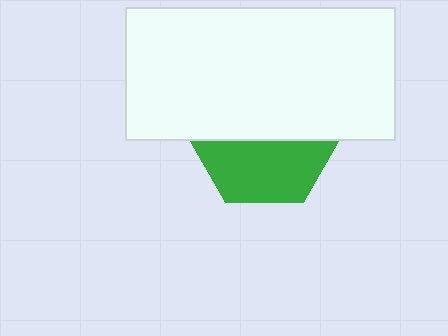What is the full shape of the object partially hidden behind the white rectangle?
The partially hidden object is a green hexagon.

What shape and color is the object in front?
The object in front is a white rectangle.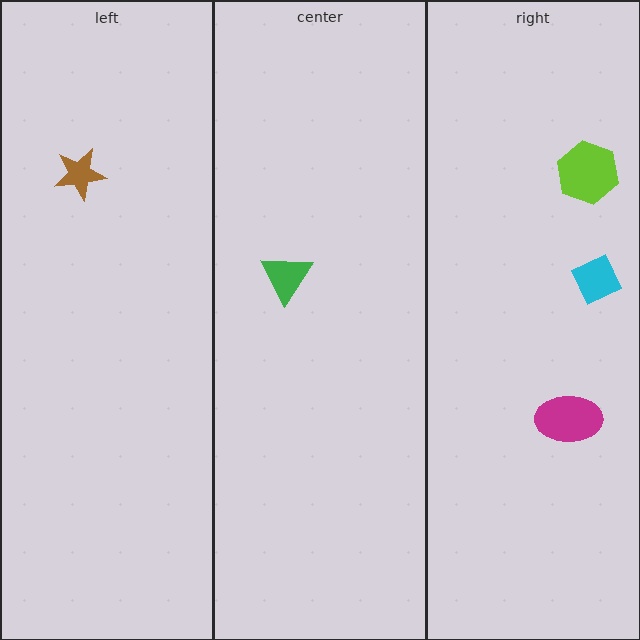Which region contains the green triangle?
The center region.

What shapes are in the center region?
The green triangle.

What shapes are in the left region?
The brown star.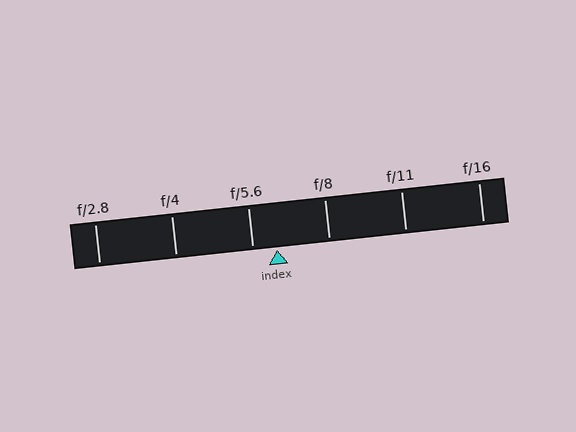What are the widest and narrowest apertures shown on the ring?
The widest aperture shown is f/2.8 and the narrowest is f/16.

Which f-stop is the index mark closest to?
The index mark is closest to f/5.6.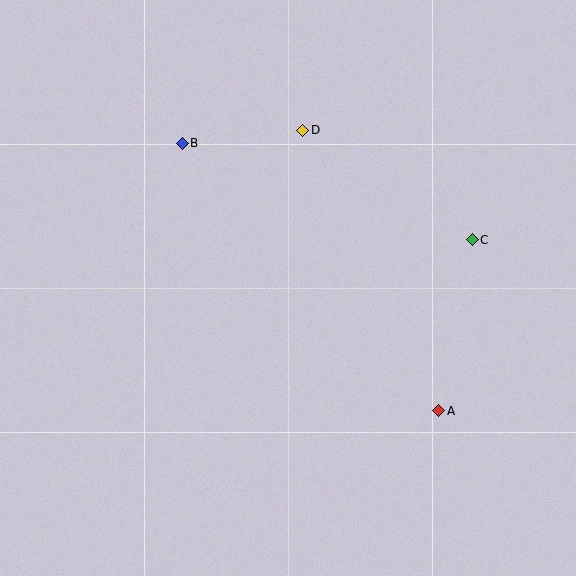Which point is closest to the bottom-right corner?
Point A is closest to the bottom-right corner.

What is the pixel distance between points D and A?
The distance between D and A is 311 pixels.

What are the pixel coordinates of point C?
Point C is at (472, 240).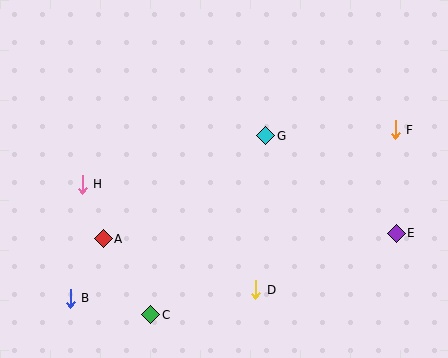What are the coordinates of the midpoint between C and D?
The midpoint between C and D is at (203, 302).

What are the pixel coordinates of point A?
Point A is at (103, 239).